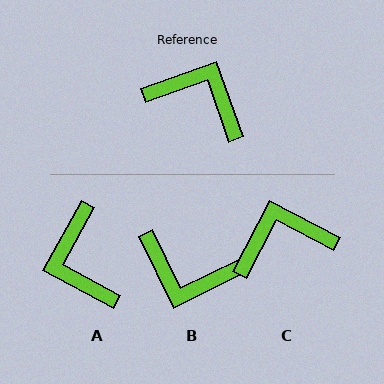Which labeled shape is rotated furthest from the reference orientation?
B, about 173 degrees away.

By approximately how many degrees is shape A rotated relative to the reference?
Approximately 132 degrees counter-clockwise.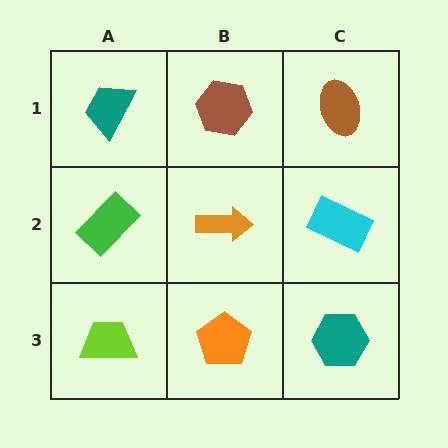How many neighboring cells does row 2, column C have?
3.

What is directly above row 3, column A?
A green rectangle.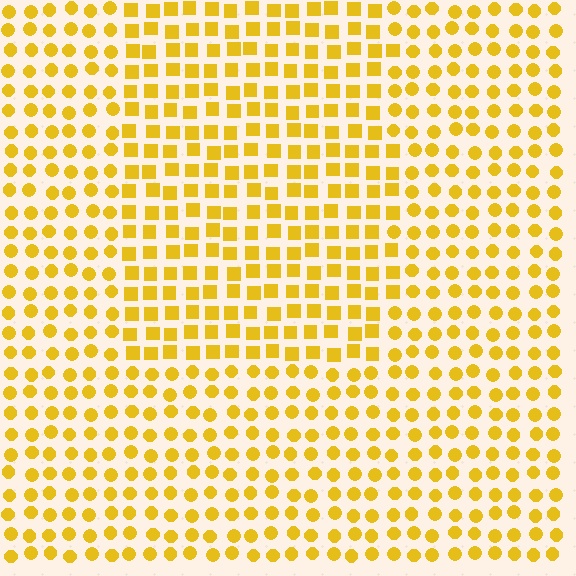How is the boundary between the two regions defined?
The boundary is defined by a change in element shape: squares inside vs. circles outside. All elements share the same color and spacing.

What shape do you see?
I see a rectangle.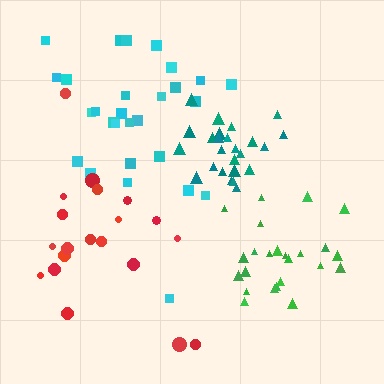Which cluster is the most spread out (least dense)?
Cyan.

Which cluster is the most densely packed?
Teal.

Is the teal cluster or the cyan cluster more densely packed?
Teal.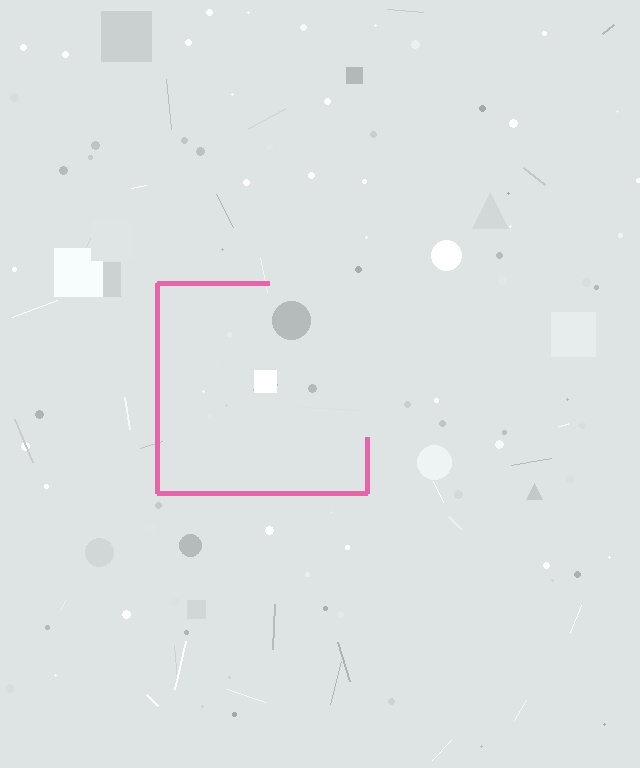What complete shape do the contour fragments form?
The contour fragments form a square.